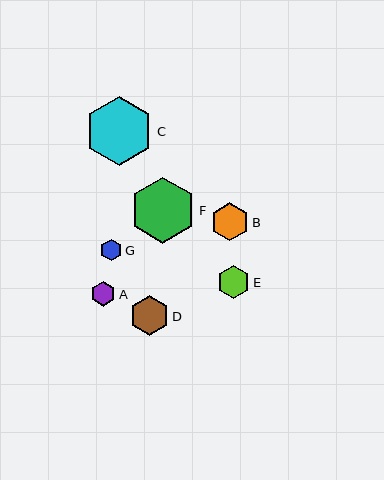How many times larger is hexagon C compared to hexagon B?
Hexagon C is approximately 1.8 times the size of hexagon B.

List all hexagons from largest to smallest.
From largest to smallest: C, F, D, B, E, A, G.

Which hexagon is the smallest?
Hexagon G is the smallest with a size of approximately 21 pixels.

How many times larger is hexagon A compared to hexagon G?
Hexagon A is approximately 1.2 times the size of hexagon G.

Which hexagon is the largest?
Hexagon C is the largest with a size of approximately 68 pixels.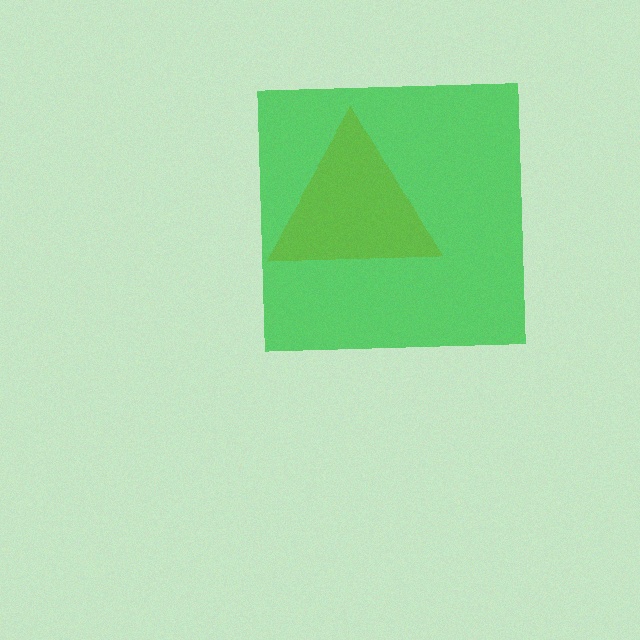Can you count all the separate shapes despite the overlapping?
Yes, there are 2 separate shapes.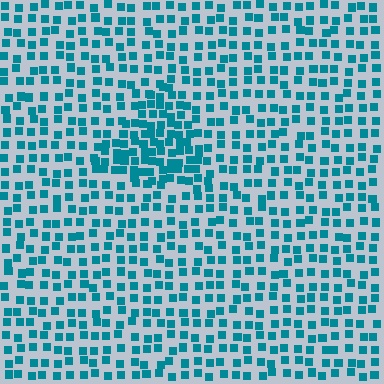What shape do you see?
I see a triangle.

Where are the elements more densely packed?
The elements are more densely packed inside the triangle boundary.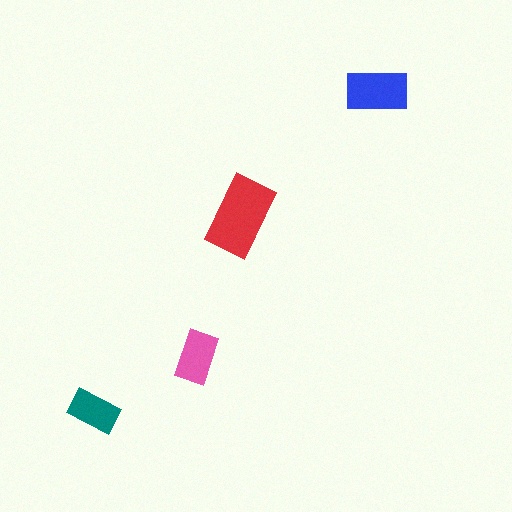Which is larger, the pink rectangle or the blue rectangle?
The blue one.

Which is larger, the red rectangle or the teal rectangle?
The red one.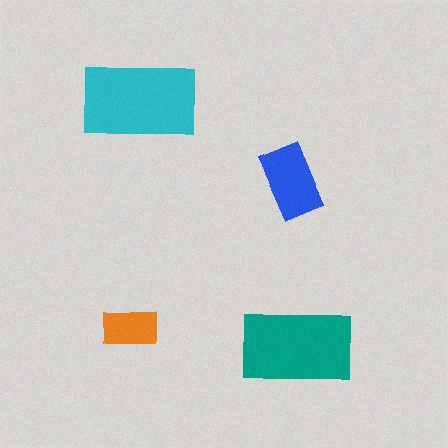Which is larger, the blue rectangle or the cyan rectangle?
The cyan one.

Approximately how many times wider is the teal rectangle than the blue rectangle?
About 1.5 times wider.